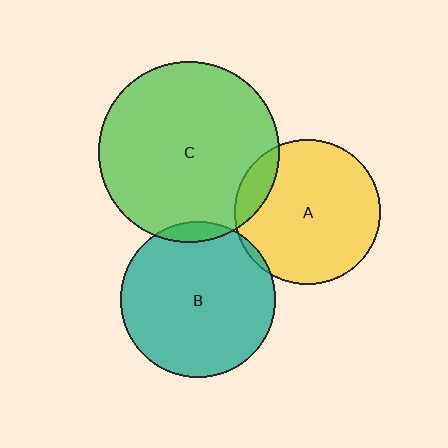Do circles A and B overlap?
Yes.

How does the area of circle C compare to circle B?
Approximately 1.3 times.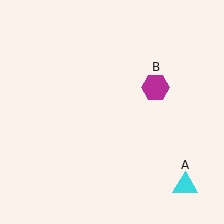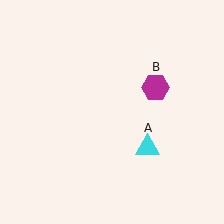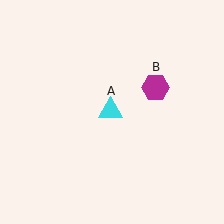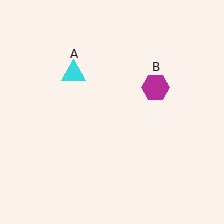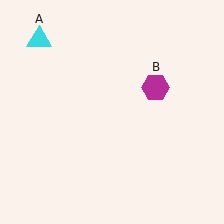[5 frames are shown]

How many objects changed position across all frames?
1 object changed position: cyan triangle (object A).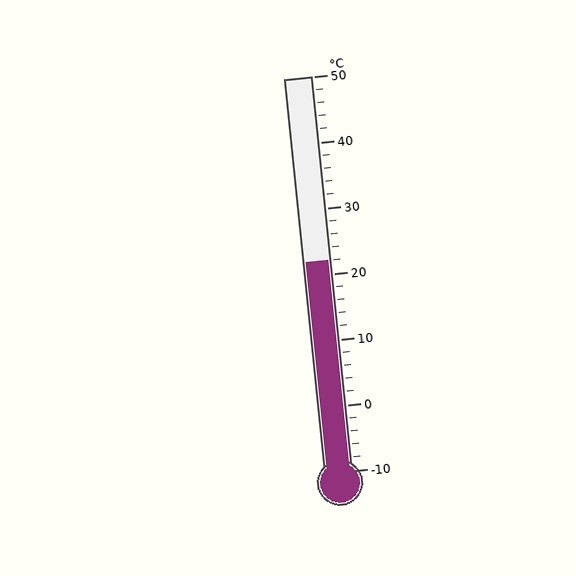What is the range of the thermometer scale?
The thermometer scale ranges from -10°C to 50°C.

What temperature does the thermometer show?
The thermometer shows approximately 22°C.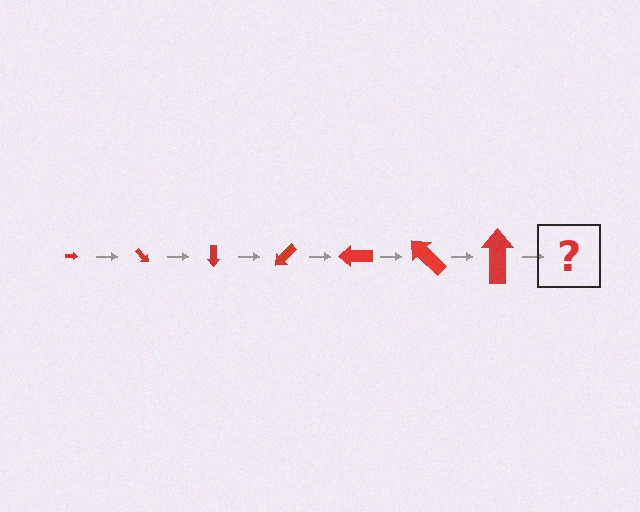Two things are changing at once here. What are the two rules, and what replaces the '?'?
The two rules are that the arrow grows larger each step and it rotates 45 degrees each step. The '?' should be an arrow, larger than the previous one and rotated 315 degrees from the start.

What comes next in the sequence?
The next element should be an arrow, larger than the previous one and rotated 315 degrees from the start.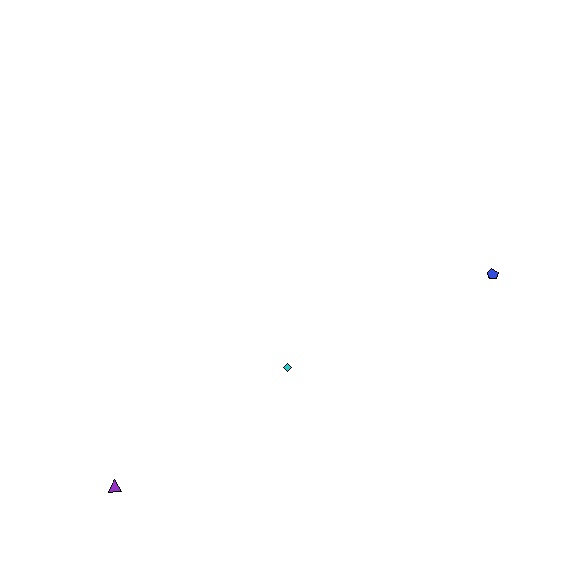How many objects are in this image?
There are 3 objects.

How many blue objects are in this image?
There is 1 blue object.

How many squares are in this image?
There are no squares.